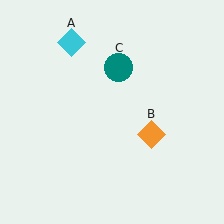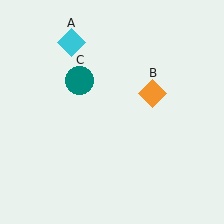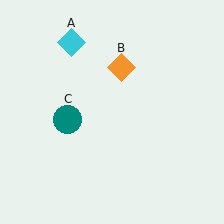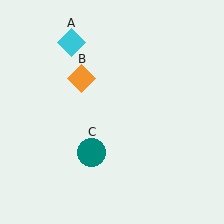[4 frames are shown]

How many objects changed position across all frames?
2 objects changed position: orange diamond (object B), teal circle (object C).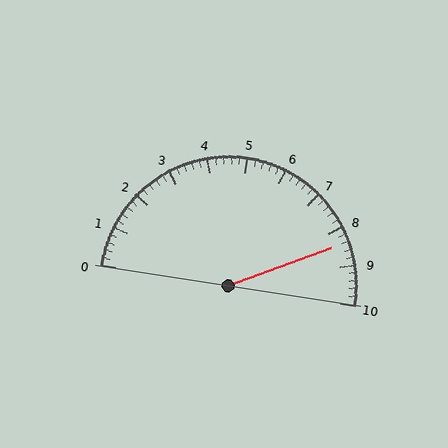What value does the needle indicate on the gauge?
The needle indicates approximately 8.4.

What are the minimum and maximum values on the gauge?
The gauge ranges from 0 to 10.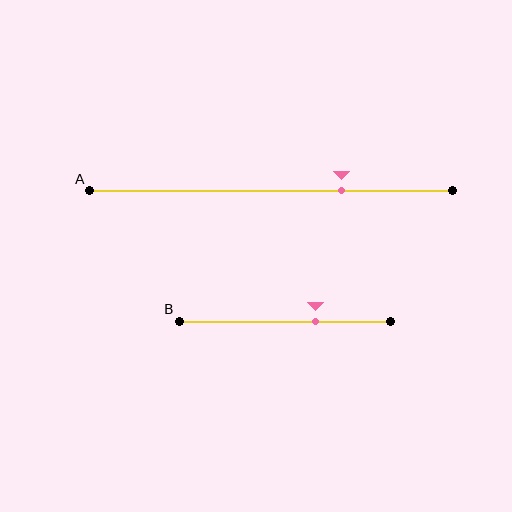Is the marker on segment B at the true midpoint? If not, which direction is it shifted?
No, the marker on segment B is shifted to the right by about 14% of the segment length.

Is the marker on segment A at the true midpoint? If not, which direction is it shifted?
No, the marker on segment A is shifted to the right by about 19% of the segment length.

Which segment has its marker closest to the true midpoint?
Segment B has its marker closest to the true midpoint.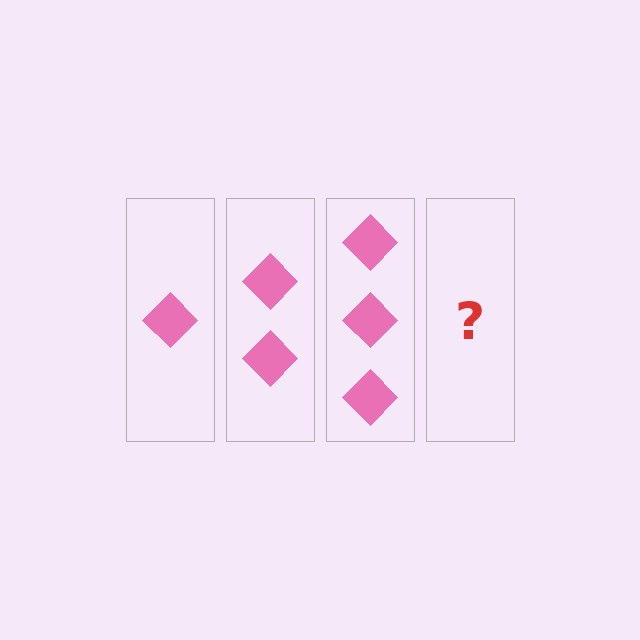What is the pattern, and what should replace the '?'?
The pattern is that each step adds one more diamond. The '?' should be 4 diamonds.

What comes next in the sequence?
The next element should be 4 diamonds.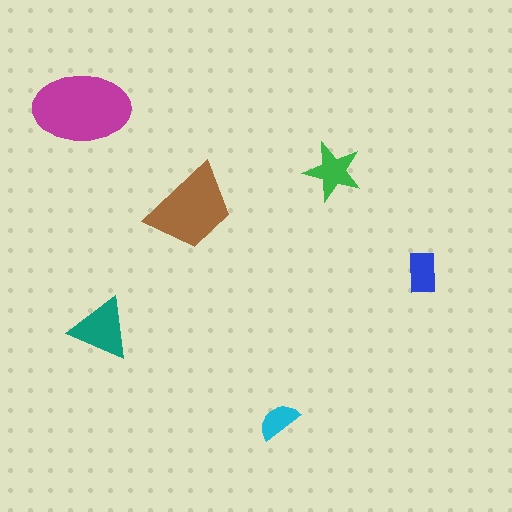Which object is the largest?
The magenta ellipse.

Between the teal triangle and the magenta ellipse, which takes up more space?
The magenta ellipse.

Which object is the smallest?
The cyan semicircle.